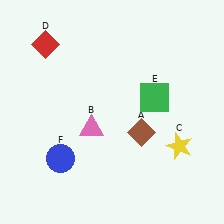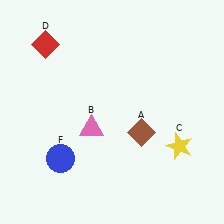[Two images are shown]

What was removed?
The green square (E) was removed in Image 2.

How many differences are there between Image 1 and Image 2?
There is 1 difference between the two images.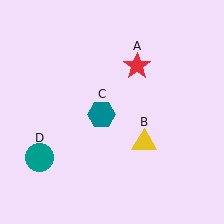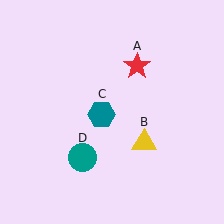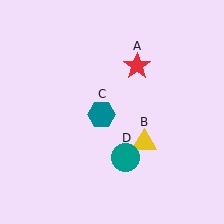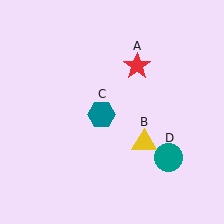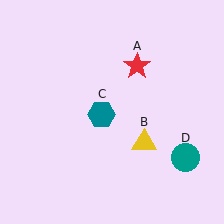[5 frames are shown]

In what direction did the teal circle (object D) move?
The teal circle (object D) moved right.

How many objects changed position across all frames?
1 object changed position: teal circle (object D).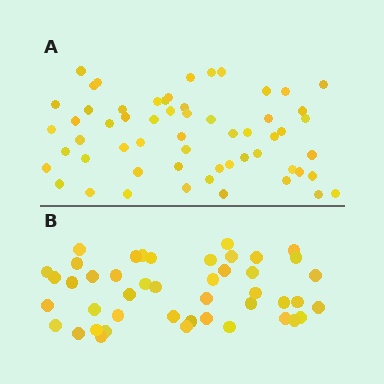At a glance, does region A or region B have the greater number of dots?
Region A (the top region) has more dots.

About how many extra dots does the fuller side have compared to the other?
Region A has approximately 15 more dots than region B.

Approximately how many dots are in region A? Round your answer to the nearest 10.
About 60 dots. (The exact count is 58, which rounds to 60.)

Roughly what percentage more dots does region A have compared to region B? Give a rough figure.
About 30% more.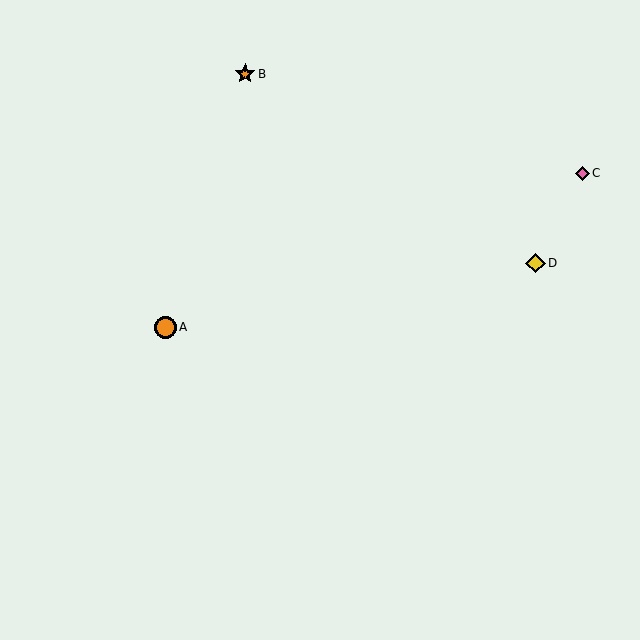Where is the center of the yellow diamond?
The center of the yellow diamond is at (535, 263).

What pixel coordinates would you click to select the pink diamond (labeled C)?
Click at (582, 173) to select the pink diamond C.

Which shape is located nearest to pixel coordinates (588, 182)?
The pink diamond (labeled C) at (582, 173) is nearest to that location.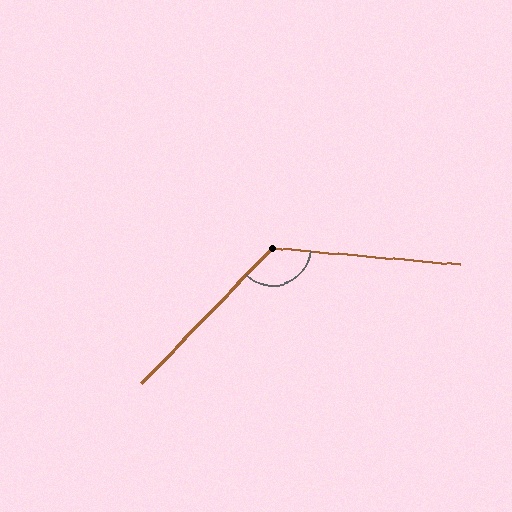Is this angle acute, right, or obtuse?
It is obtuse.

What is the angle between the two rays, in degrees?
Approximately 129 degrees.